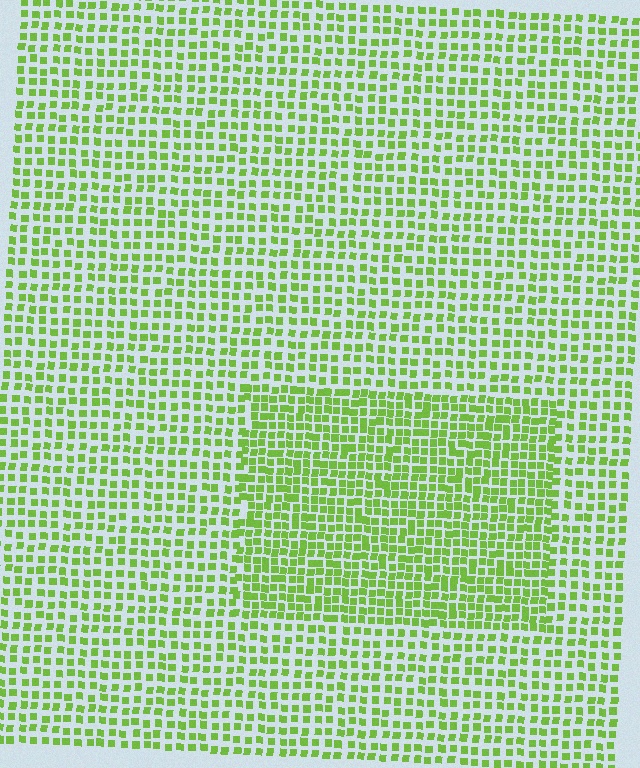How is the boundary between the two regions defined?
The boundary is defined by a change in element density (approximately 1.6x ratio). All elements are the same color, size, and shape.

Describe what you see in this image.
The image contains small lime elements arranged at two different densities. A rectangle-shaped region is visible where the elements are more densely packed than the surrounding area.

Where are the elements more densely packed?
The elements are more densely packed inside the rectangle boundary.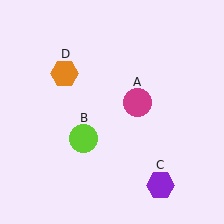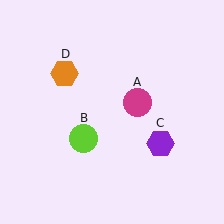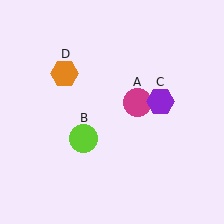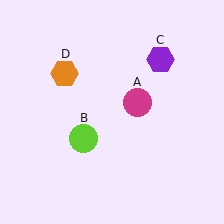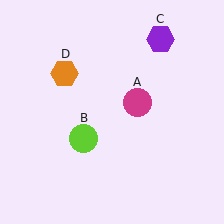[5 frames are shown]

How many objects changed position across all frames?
1 object changed position: purple hexagon (object C).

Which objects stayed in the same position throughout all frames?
Magenta circle (object A) and lime circle (object B) and orange hexagon (object D) remained stationary.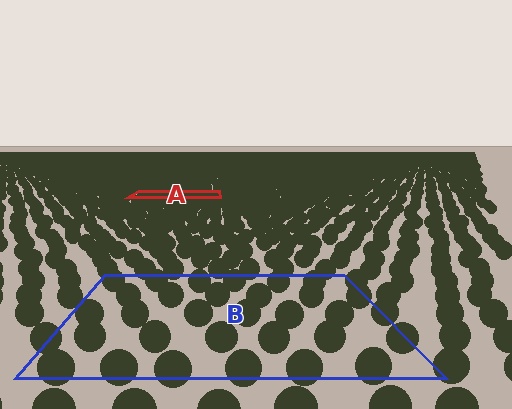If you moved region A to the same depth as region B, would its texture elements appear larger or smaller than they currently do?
They would appear larger. At a closer depth, the same texture elements are projected at a bigger on-screen size.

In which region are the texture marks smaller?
The texture marks are smaller in region A, because it is farther away.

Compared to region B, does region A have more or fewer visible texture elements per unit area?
Region A has more texture elements per unit area — they are packed more densely because it is farther away.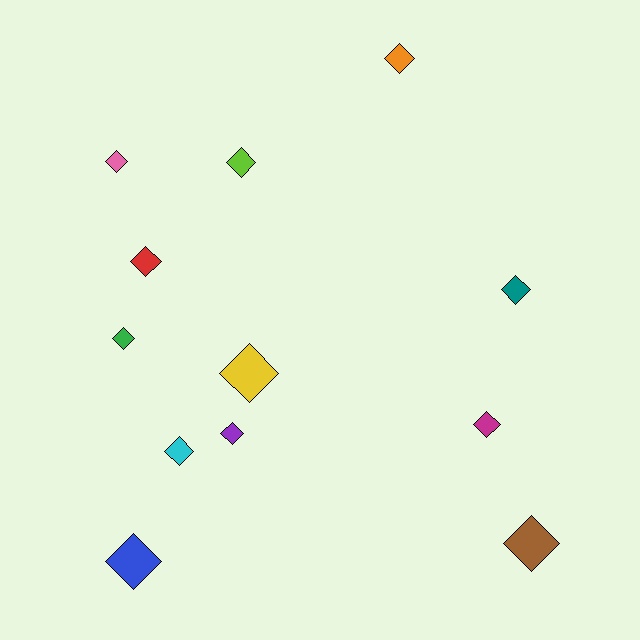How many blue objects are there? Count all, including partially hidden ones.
There is 1 blue object.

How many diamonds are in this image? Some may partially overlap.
There are 12 diamonds.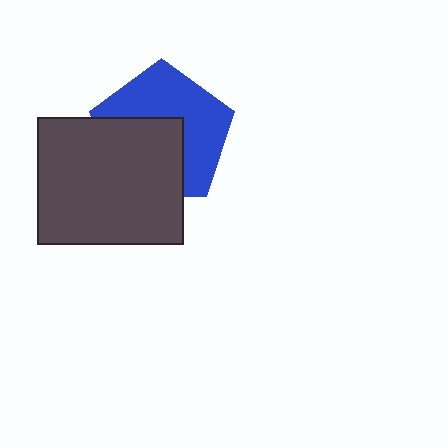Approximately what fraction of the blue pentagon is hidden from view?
Roughly 45% of the blue pentagon is hidden behind the dark gray rectangle.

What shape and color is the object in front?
The object in front is a dark gray rectangle.